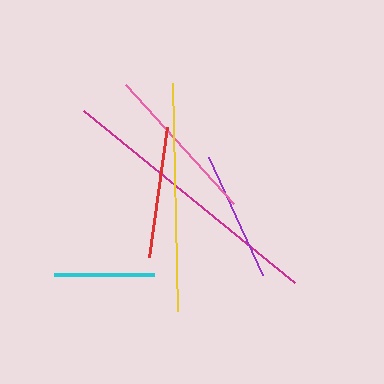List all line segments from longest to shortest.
From longest to shortest: magenta, yellow, pink, red, purple, cyan.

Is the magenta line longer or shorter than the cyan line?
The magenta line is longer than the cyan line.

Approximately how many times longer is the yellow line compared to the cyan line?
The yellow line is approximately 2.3 times the length of the cyan line.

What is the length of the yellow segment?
The yellow segment is approximately 228 pixels long.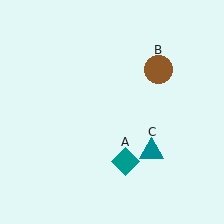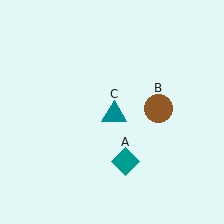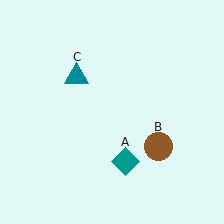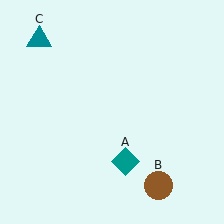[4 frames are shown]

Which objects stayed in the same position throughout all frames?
Teal diamond (object A) remained stationary.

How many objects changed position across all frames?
2 objects changed position: brown circle (object B), teal triangle (object C).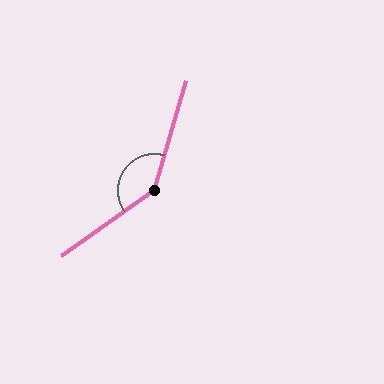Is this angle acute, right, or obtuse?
It is obtuse.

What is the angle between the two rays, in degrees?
Approximately 142 degrees.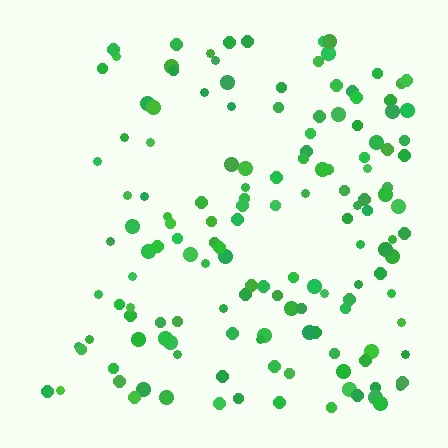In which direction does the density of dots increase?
From left to right, with the right side densest.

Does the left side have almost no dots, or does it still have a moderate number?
Still a moderate number, just noticeably fewer than the right.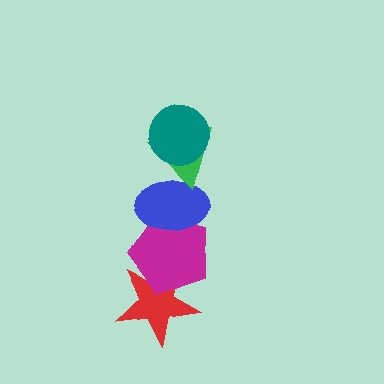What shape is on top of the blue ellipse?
The green triangle is on top of the blue ellipse.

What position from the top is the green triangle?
The green triangle is 2nd from the top.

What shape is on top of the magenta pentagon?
The blue ellipse is on top of the magenta pentagon.